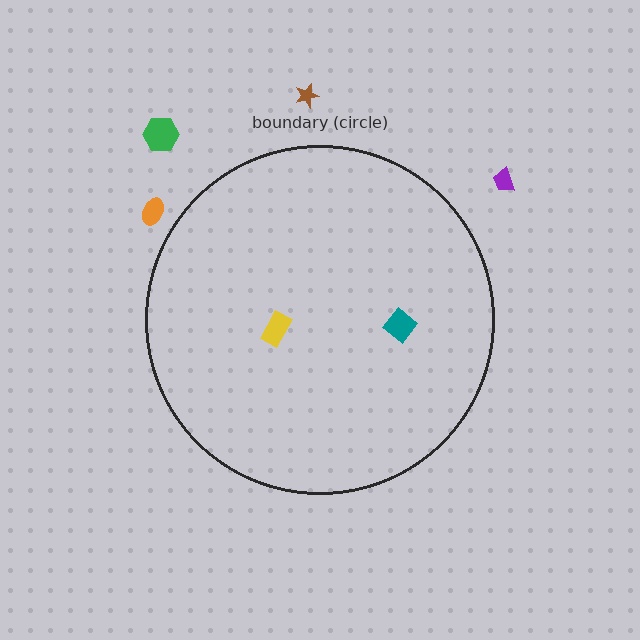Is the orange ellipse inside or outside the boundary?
Outside.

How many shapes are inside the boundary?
2 inside, 4 outside.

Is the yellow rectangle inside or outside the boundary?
Inside.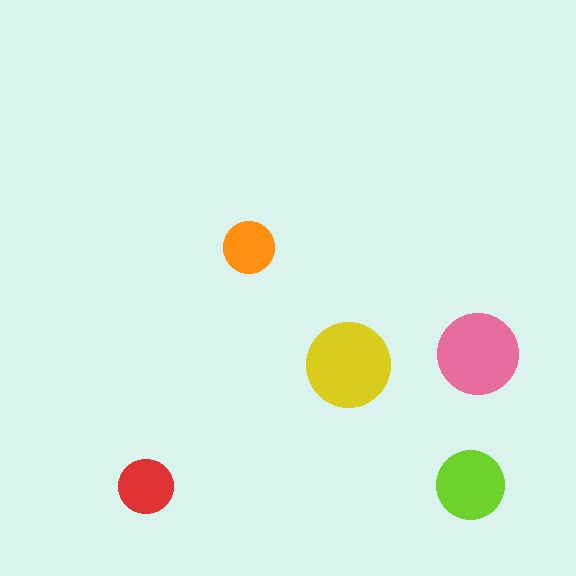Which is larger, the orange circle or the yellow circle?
The yellow one.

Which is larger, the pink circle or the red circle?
The pink one.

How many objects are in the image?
There are 5 objects in the image.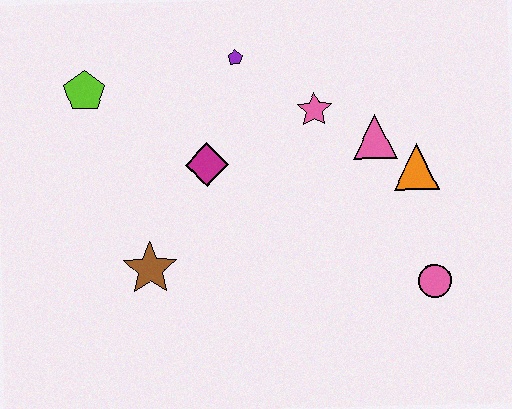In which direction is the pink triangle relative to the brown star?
The pink triangle is to the right of the brown star.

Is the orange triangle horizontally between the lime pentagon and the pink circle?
Yes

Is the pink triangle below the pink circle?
No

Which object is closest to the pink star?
The pink triangle is closest to the pink star.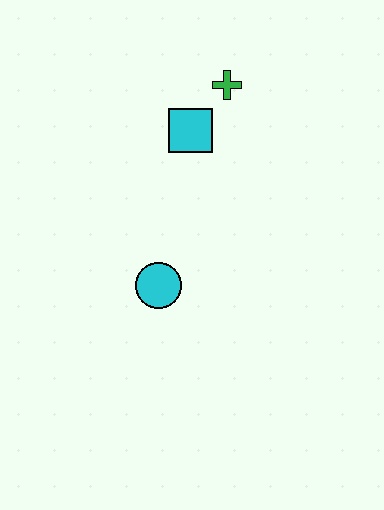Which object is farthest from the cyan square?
The cyan circle is farthest from the cyan square.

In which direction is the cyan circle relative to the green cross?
The cyan circle is below the green cross.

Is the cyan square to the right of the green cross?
No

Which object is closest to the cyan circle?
The cyan square is closest to the cyan circle.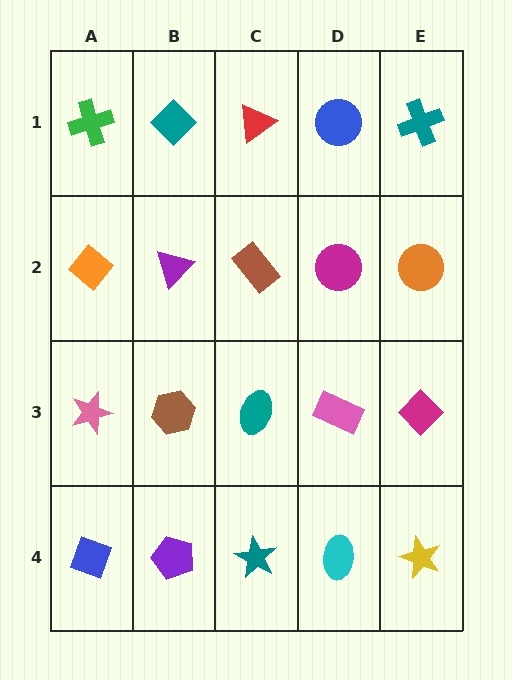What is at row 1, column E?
A teal cross.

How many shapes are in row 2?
5 shapes.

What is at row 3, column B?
A brown hexagon.